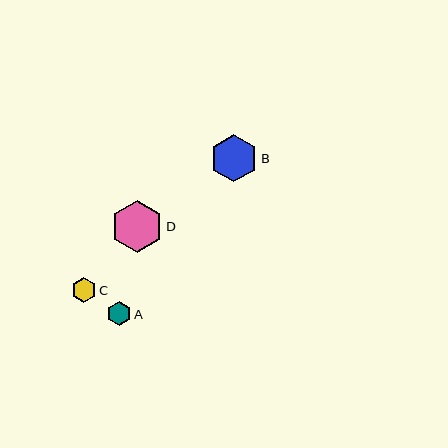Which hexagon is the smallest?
Hexagon A is the smallest with a size of approximately 24 pixels.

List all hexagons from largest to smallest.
From largest to smallest: D, B, C, A.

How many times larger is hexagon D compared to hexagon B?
Hexagon D is approximately 1.1 times the size of hexagon B.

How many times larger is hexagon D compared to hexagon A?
Hexagon D is approximately 2.2 times the size of hexagon A.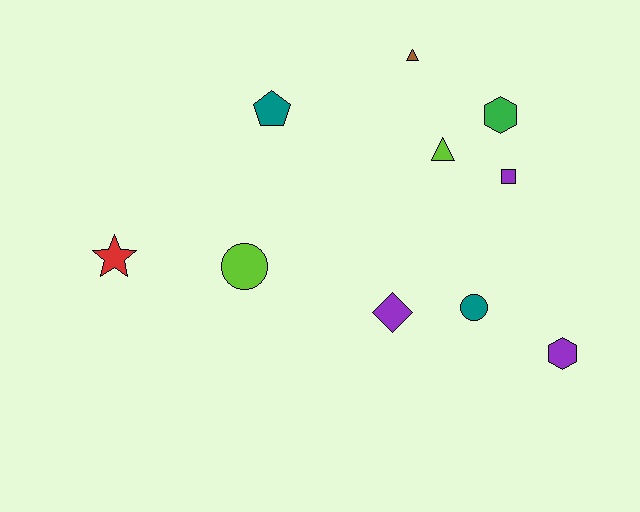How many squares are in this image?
There is 1 square.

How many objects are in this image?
There are 10 objects.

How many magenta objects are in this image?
There are no magenta objects.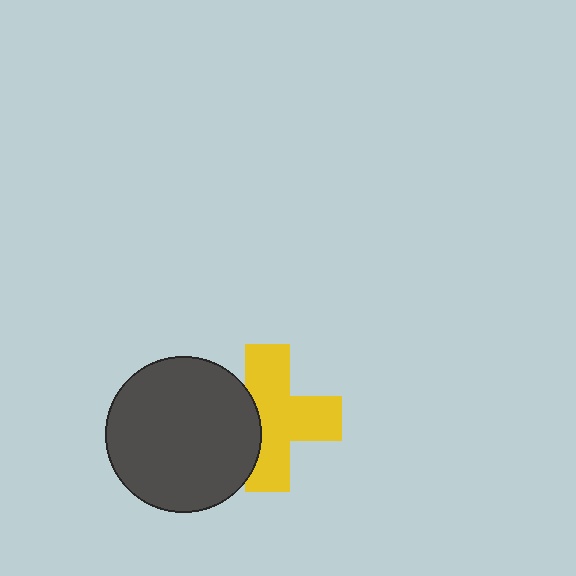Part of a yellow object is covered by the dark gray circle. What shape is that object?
It is a cross.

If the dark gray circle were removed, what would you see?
You would see the complete yellow cross.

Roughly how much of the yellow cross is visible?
Most of it is visible (roughly 69%).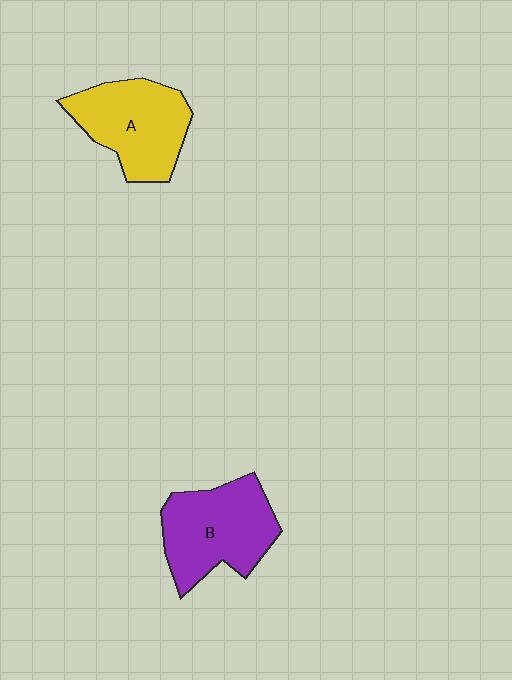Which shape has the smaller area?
Shape A (yellow).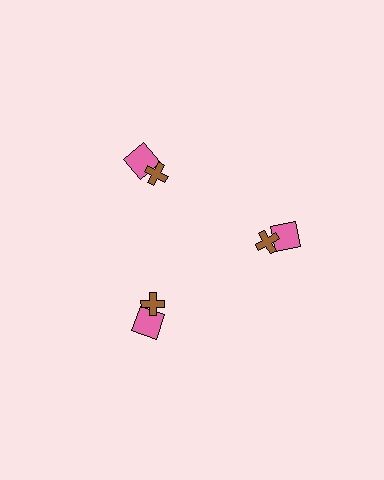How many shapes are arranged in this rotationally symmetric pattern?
There are 6 shapes, arranged in 3 groups of 2.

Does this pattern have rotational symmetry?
Yes, this pattern has 3-fold rotational symmetry. It looks the same after rotating 120 degrees around the center.